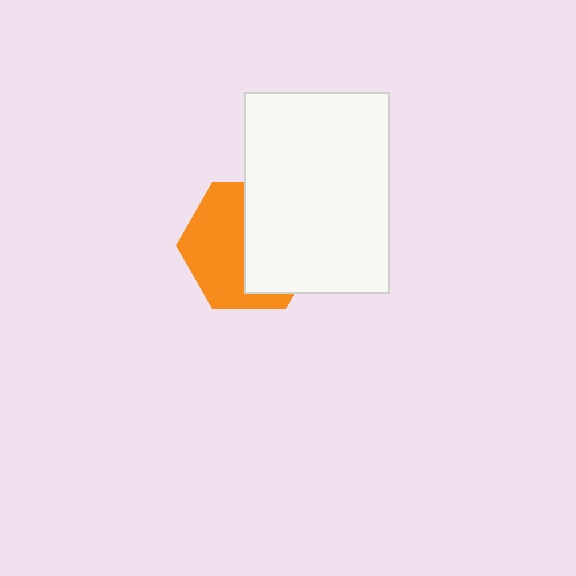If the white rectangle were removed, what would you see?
You would see the complete orange hexagon.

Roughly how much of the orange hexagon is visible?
About half of it is visible (roughly 50%).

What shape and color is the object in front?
The object in front is a white rectangle.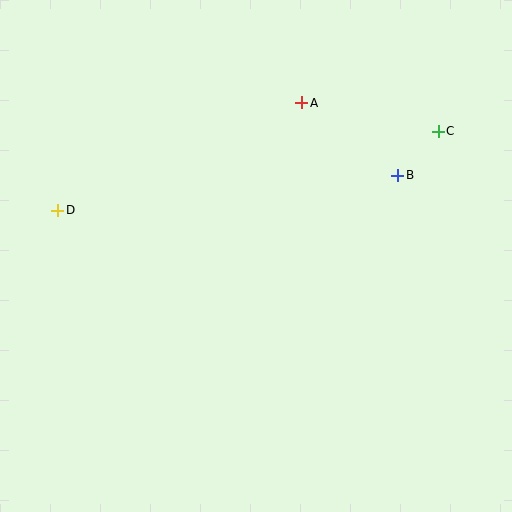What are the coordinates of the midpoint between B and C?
The midpoint between B and C is at (418, 153).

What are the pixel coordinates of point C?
Point C is at (438, 131).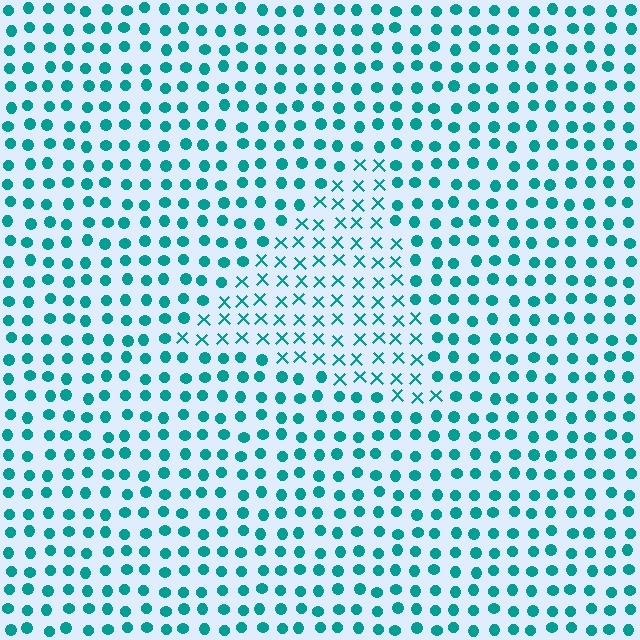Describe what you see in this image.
The image is filled with small teal elements arranged in a uniform grid. A triangle-shaped region contains X marks, while the surrounding area contains circles. The boundary is defined purely by the change in element shape.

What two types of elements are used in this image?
The image uses X marks inside the triangle region and circles outside it.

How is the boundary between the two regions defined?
The boundary is defined by a change in element shape: X marks inside vs. circles outside. All elements share the same color and spacing.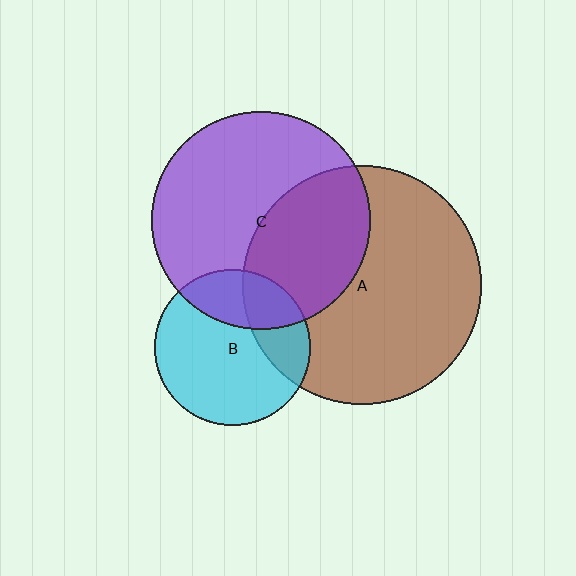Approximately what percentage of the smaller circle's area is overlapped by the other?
Approximately 25%.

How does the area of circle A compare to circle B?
Approximately 2.3 times.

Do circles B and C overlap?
Yes.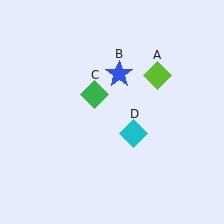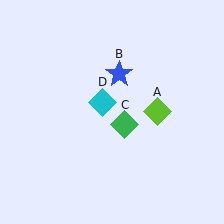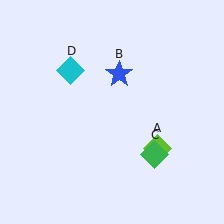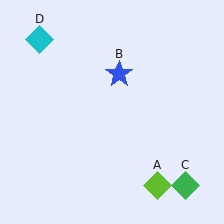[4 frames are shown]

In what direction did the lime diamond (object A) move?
The lime diamond (object A) moved down.